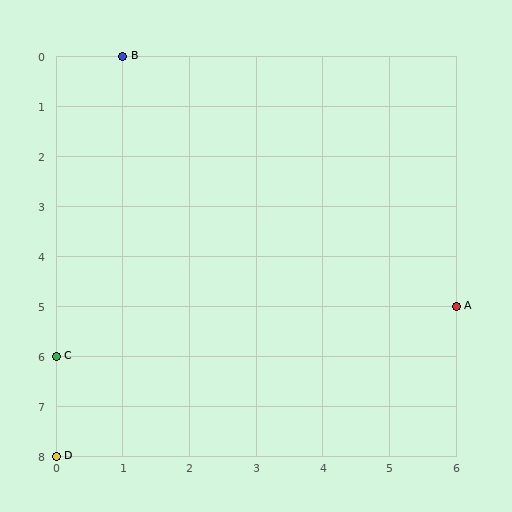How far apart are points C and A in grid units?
Points C and A are 6 columns and 1 row apart (about 6.1 grid units diagonally).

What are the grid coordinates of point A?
Point A is at grid coordinates (6, 5).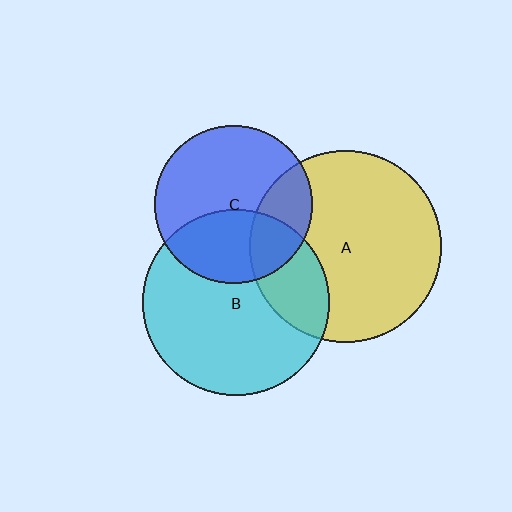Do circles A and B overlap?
Yes.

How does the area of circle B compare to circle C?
Approximately 1.4 times.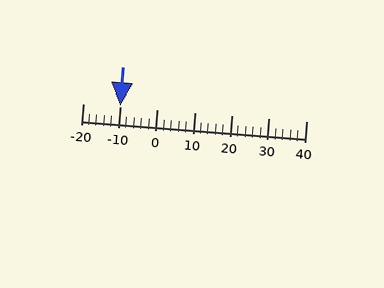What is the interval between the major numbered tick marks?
The major tick marks are spaced 10 units apart.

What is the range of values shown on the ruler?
The ruler shows values from -20 to 40.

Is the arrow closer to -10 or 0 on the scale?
The arrow is closer to -10.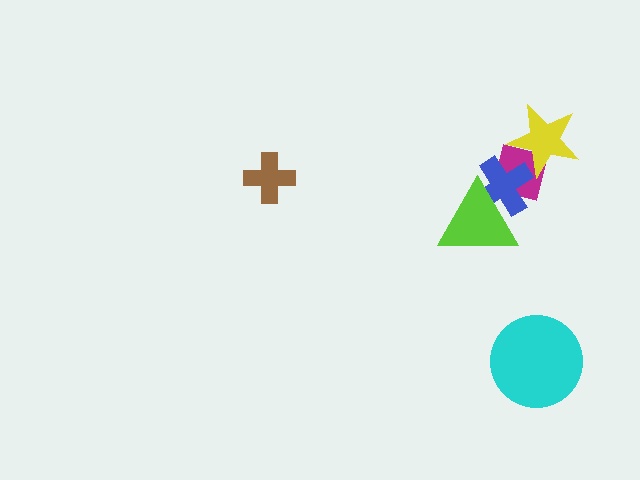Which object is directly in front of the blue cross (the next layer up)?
The yellow star is directly in front of the blue cross.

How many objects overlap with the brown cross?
0 objects overlap with the brown cross.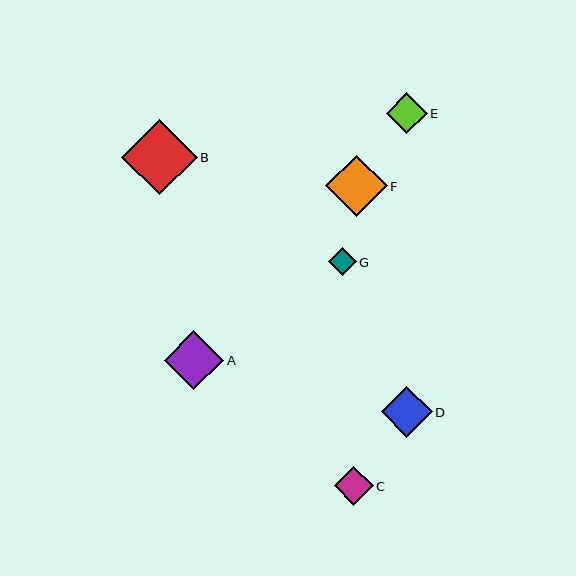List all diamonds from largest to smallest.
From largest to smallest: B, F, A, D, E, C, G.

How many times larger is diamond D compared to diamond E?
Diamond D is approximately 1.3 times the size of diamond E.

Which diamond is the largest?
Diamond B is the largest with a size of approximately 75 pixels.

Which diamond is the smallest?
Diamond G is the smallest with a size of approximately 28 pixels.